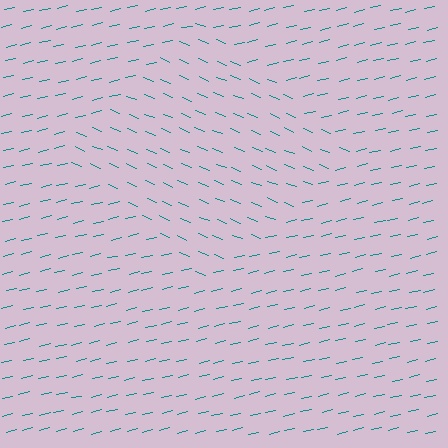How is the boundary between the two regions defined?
The boundary is defined purely by a change in line orientation (approximately 36 degrees difference). All lines are the same color and thickness.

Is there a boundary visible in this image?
Yes, there is a texture boundary formed by a change in line orientation.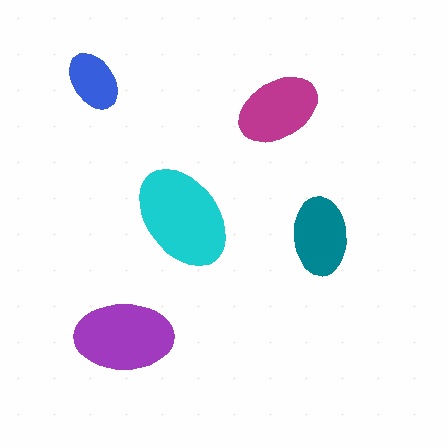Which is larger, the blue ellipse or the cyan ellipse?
The cyan one.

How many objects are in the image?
There are 5 objects in the image.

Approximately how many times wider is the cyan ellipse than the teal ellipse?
About 1.5 times wider.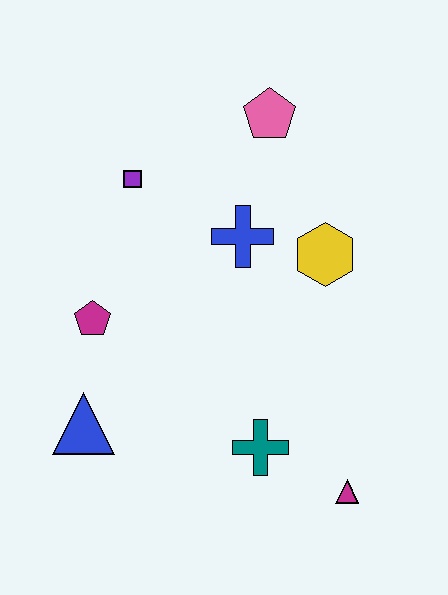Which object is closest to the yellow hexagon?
The blue cross is closest to the yellow hexagon.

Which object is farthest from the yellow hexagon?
The blue triangle is farthest from the yellow hexagon.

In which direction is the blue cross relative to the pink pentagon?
The blue cross is below the pink pentagon.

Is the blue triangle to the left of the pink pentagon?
Yes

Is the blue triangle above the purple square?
No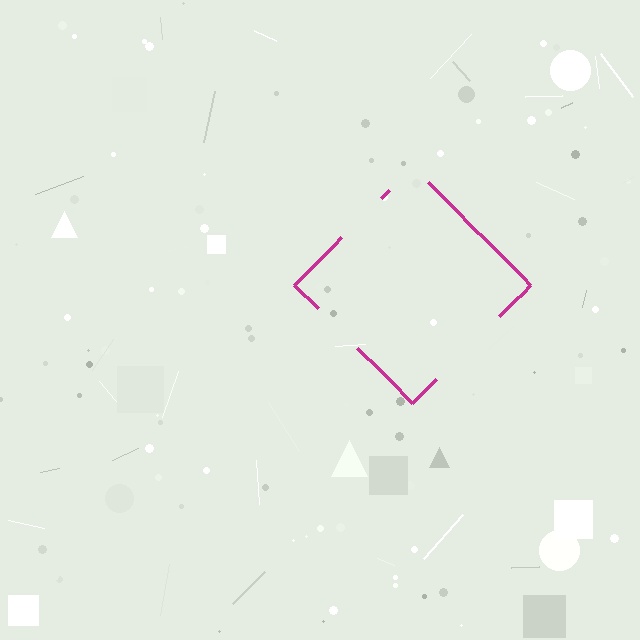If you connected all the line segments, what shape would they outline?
They would outline a diamond.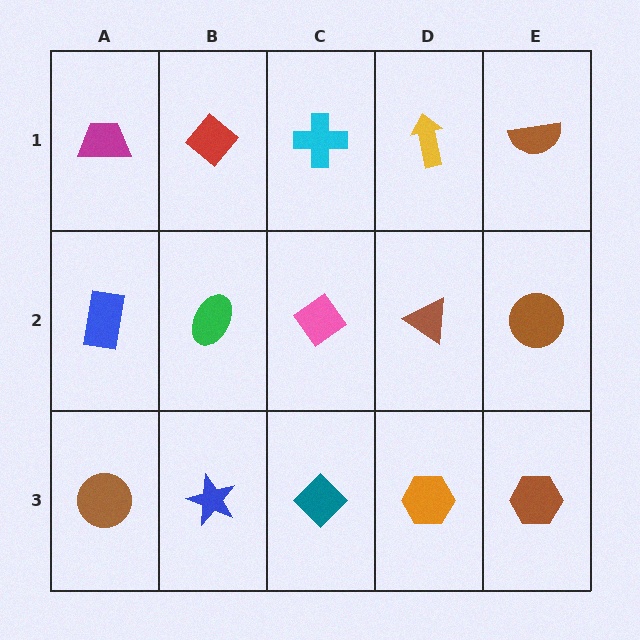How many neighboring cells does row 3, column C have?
3.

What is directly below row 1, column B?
A green ellipse.